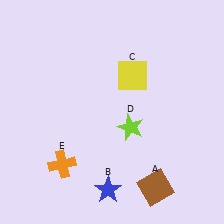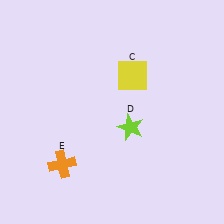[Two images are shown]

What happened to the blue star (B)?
The blue star (B) was removed in Image 2. It was in the bottom-left area of Image 1.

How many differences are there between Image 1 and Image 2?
There are 2 differences between the two images.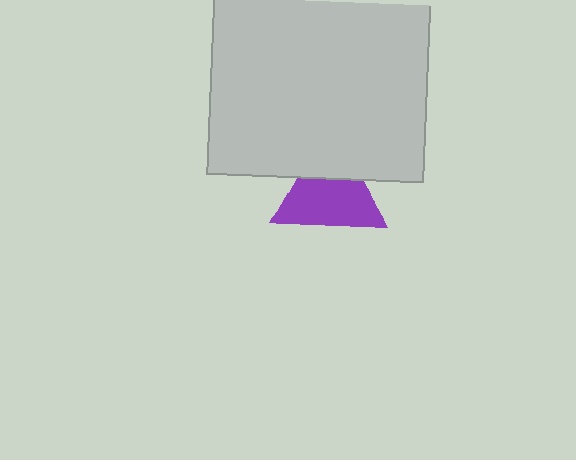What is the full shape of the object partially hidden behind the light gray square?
The partially hidden object is a purple triangle.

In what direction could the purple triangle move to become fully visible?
The purple triangle could move down. That would shift it out from behind the light gray square entirely.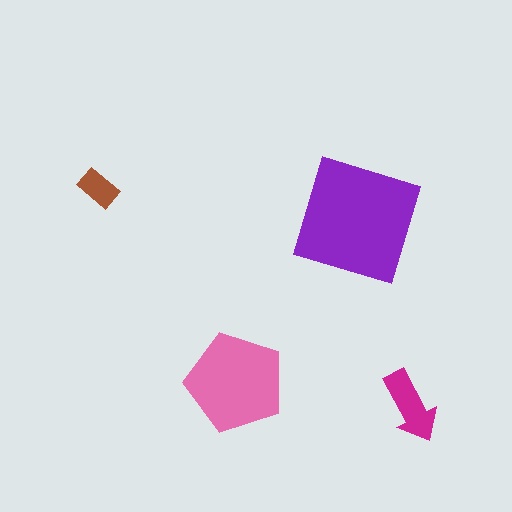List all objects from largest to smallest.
The purple square, the pink pentagon, the magenta arrow, the brown rectangle.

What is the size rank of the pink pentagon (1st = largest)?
2nd.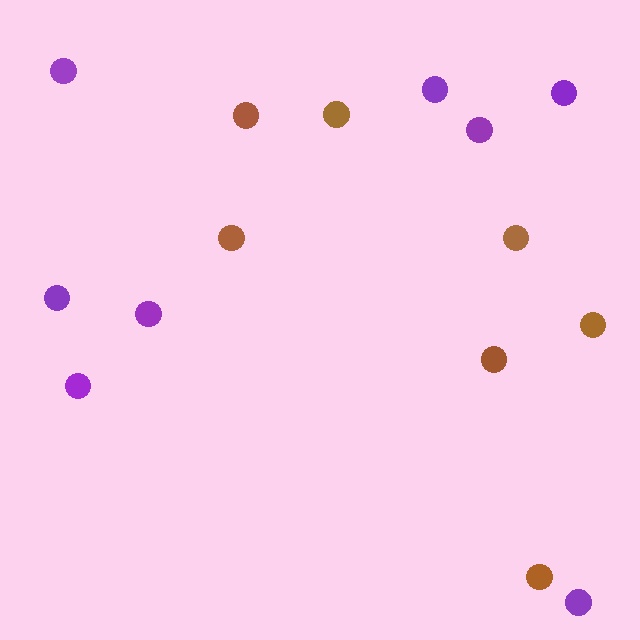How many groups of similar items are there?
There are 2 groups: one group of purple circles (8) and one group of brown circles (7).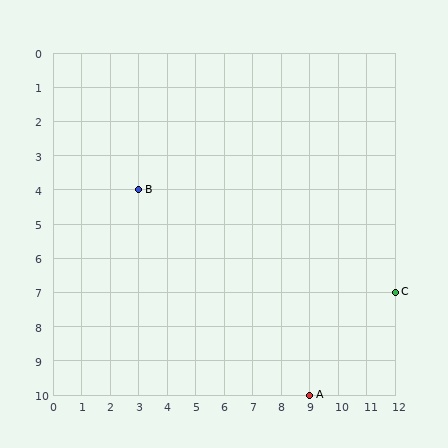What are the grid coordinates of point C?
Point C is at grid coordinates (12, 7).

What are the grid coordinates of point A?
Point A is at grid coordinates (9, 10).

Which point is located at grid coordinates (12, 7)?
Point C is at (12, 7).